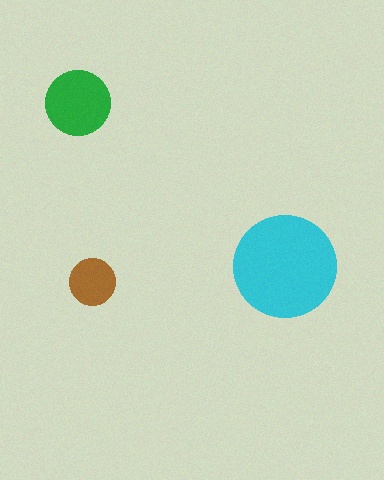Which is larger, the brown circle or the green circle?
The green one.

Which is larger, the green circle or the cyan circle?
The cyan one.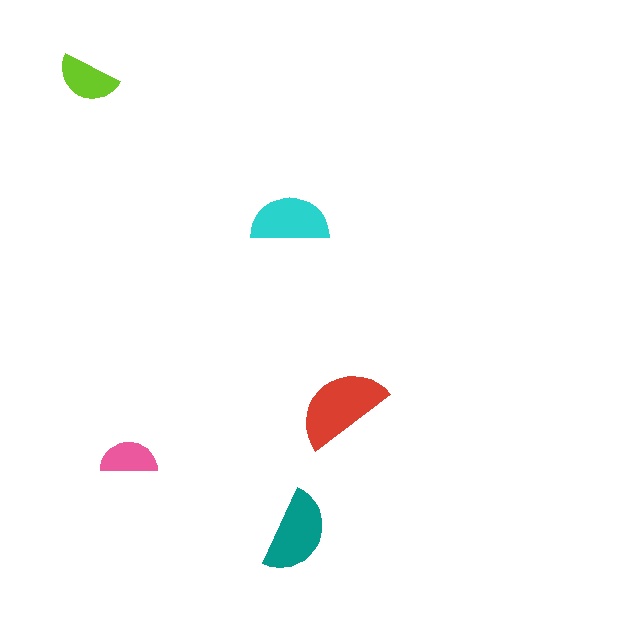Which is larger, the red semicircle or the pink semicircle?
The red one.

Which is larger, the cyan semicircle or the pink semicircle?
The cyan one.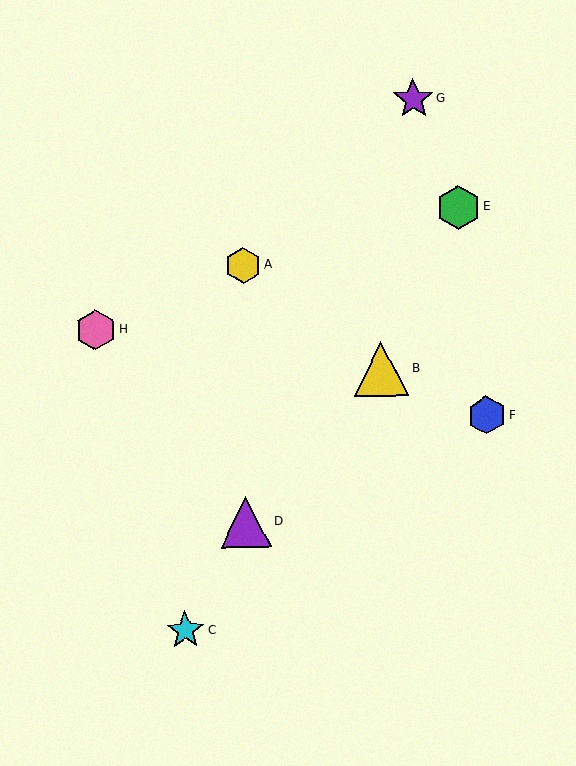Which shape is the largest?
The yellow triangle (labeled B) is the largest.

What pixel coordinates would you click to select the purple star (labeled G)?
Click at (413, 99) to select the purple star G.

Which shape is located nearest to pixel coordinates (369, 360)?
The yellow triangle (labeled B) at (381, 369) is nearest to that location.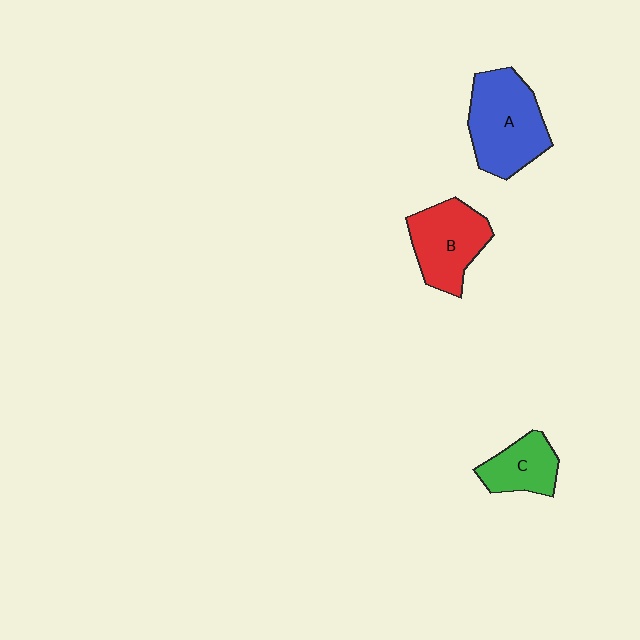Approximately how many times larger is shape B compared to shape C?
Approximately 1.5 times.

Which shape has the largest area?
Shape A (blue).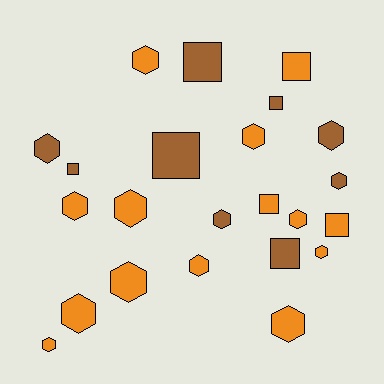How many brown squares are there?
There are 5 brown squares.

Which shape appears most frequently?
Hexagon, with 15 objects.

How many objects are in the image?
There are 23 objects.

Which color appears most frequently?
Orange, with 14 objects.